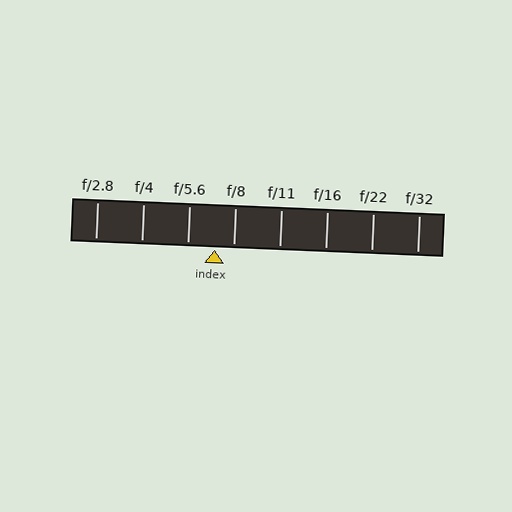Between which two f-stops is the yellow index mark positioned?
The index mark is between f/5.6 and f/8.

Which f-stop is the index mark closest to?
The index mark is closest to f/8.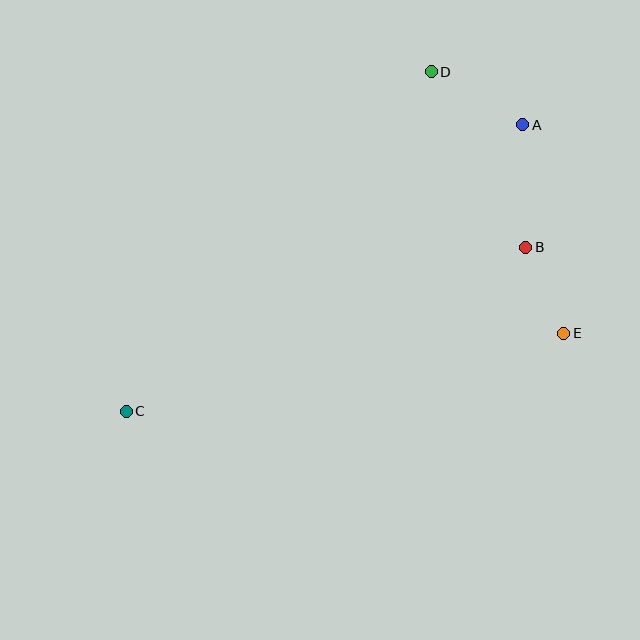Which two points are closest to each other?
Points B and E are closest to each other.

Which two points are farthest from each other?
Points A and C are farthest from each other.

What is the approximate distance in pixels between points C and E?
The distance between C and E is approximately 444 pixels.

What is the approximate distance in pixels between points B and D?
The distance between B and D is approximately 199 pixels.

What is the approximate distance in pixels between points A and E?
The distance between A and E is approximately 213 pixels.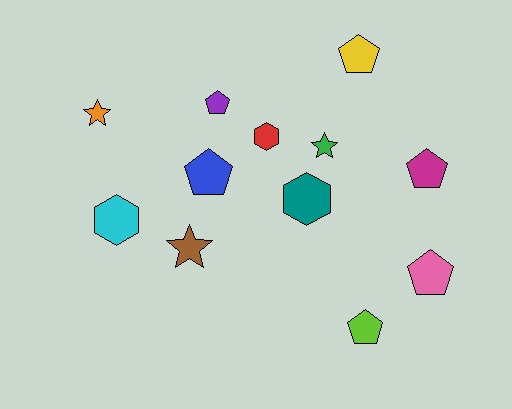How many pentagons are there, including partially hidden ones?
There are 6 pentagons.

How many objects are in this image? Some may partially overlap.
There are 12 objects.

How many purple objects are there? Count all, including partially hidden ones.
There is 1 purple object.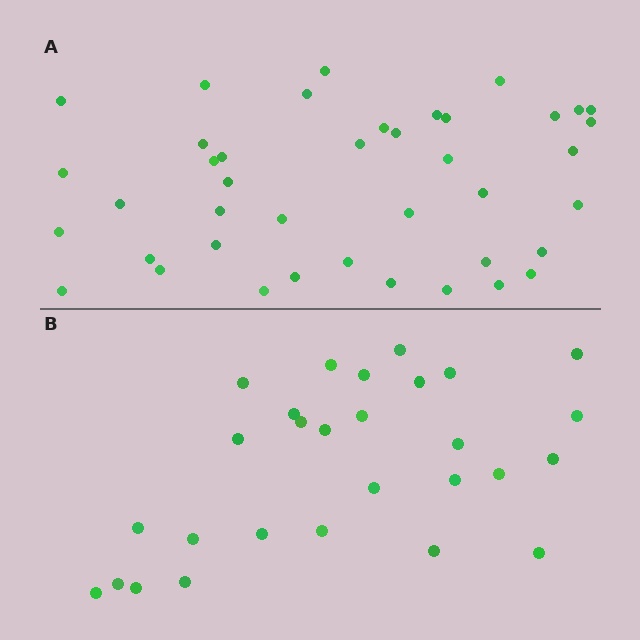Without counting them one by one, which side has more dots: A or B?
Region A (the top region) has more dots.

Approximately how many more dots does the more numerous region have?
Region A has approximately 15 more dots than region B.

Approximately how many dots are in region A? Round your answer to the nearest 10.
About 40 dots. (The exact count is 41, which rounds to 40.)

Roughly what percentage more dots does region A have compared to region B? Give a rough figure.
About 45% more.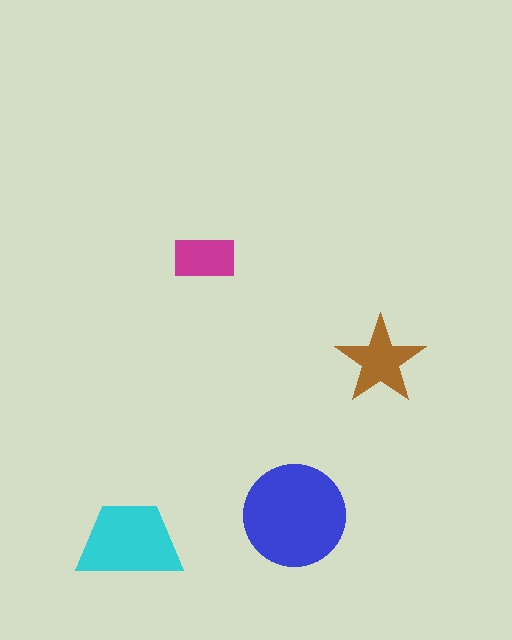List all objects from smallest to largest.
The magenta rectangle, the brown star, the cyan trapezoid, the blue circle.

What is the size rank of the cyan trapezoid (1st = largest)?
2nd.